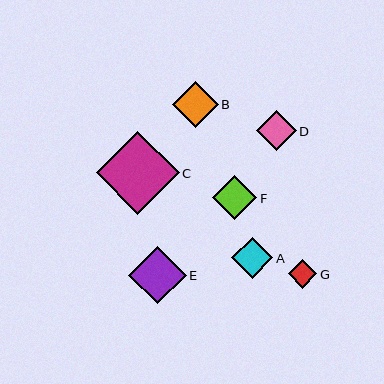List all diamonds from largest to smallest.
From largest to smallest: C, E, B, F, A, D, G.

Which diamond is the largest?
Diamond C is the largest with a size of approximately 83 pixels.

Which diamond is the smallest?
Diamond G is the smallest with a size of approximately 28 pixels.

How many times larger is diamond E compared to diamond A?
Diamond E is approximately 1.4 times the size of diamond A.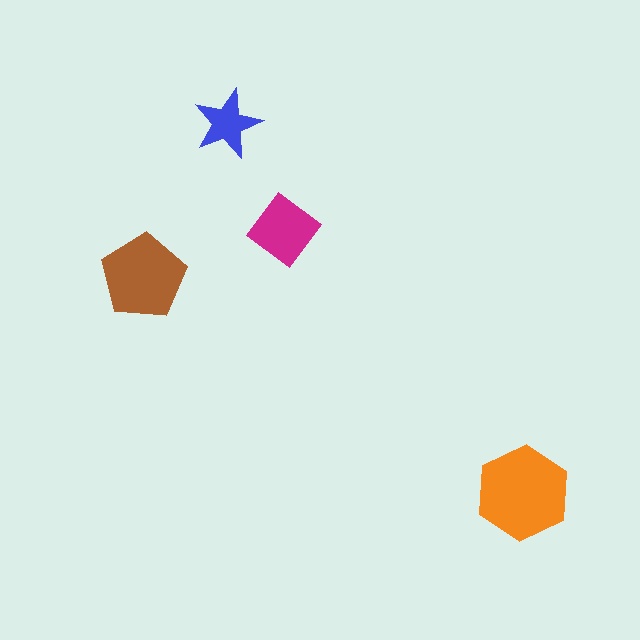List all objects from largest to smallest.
The orange hexagon, the brown pentagon, the magenta diamond, the blue star.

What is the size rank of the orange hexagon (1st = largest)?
1st.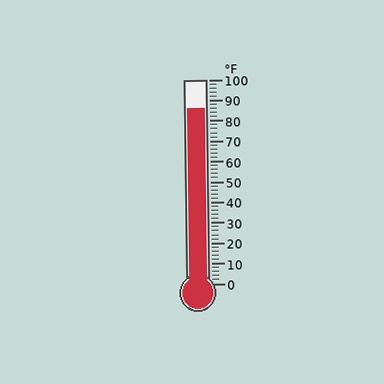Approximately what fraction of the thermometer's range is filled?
The thermometer is filled to approximately 85% of its range.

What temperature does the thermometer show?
The thermometer shows approximately 86°F.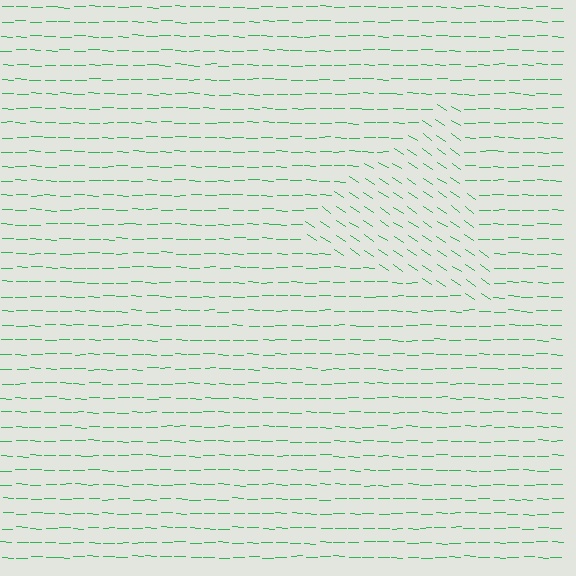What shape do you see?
I see a triangle.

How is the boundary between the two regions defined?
The boundary is defined purely by a change in line orientation (approximately 32 degrees difference). All lines are the same color and thickness.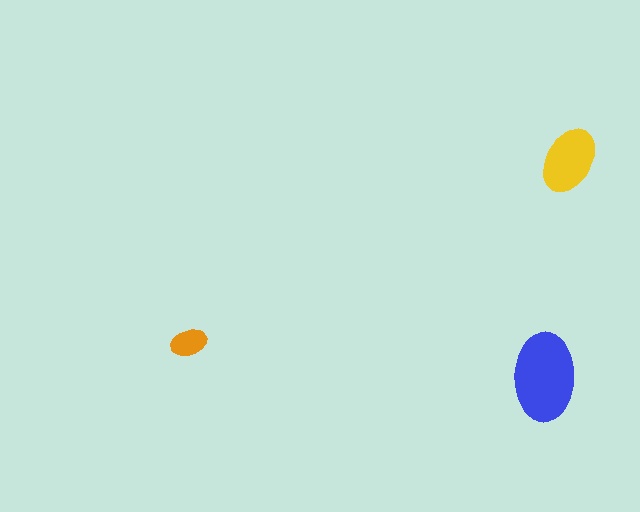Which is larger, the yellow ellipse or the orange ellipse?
The yellow one.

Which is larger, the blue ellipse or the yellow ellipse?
The blue one.